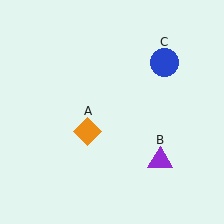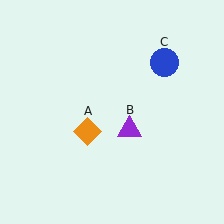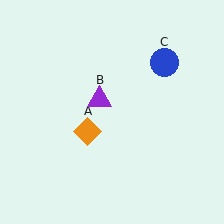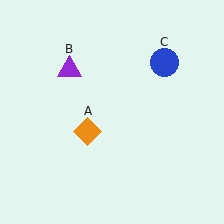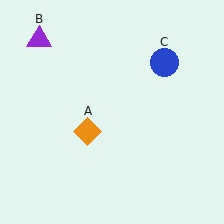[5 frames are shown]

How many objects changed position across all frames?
1 object changed position: purple triangle (object B).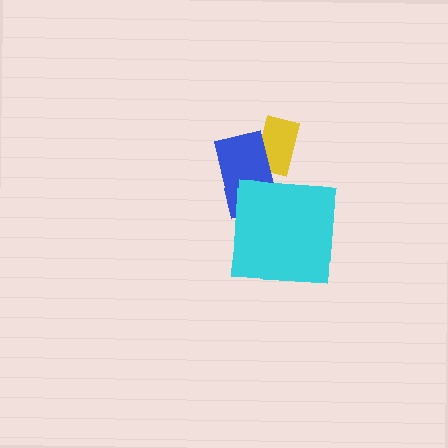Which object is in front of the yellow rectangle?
The blue rectangle is in front of the yellow rectangle.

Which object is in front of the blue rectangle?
The cyan square is in front of the blue rectangle.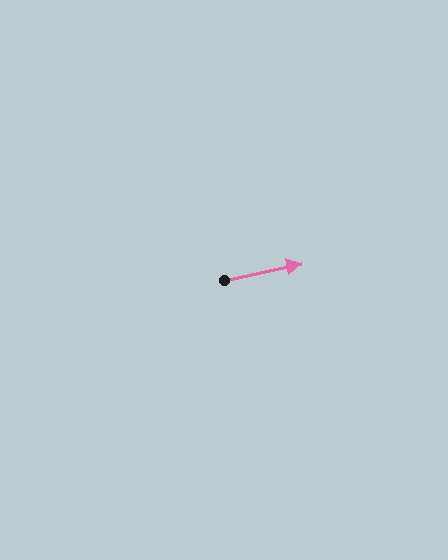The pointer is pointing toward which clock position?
Roughly 3 o'clock.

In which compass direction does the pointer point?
East.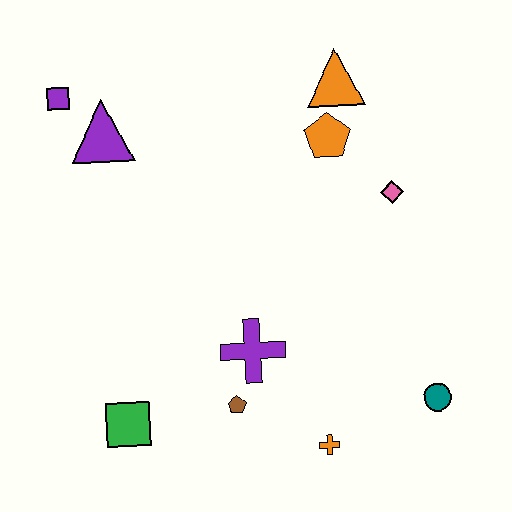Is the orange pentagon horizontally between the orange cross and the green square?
No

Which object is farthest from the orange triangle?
The green square is farthest from the orange triangle.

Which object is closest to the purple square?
The purple triangle is closest to the purple square.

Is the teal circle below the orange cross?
No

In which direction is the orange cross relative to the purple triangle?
The orange cross is below the purple triangle.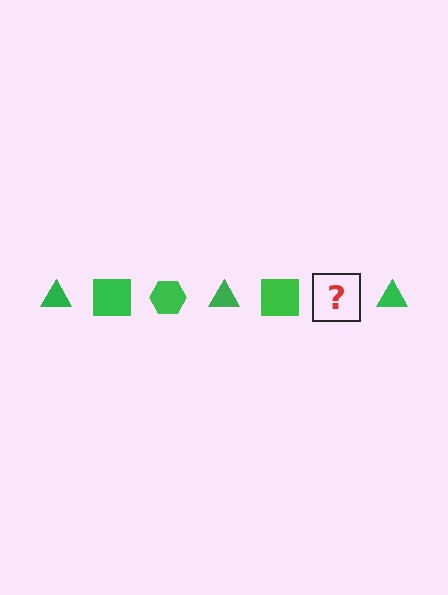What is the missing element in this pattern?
The missing element is a green hexagon.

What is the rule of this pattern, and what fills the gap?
The rule is that the pattern cycles through triangle, square, hexagon shapes in green. The gap should be filled with a green hexagon.